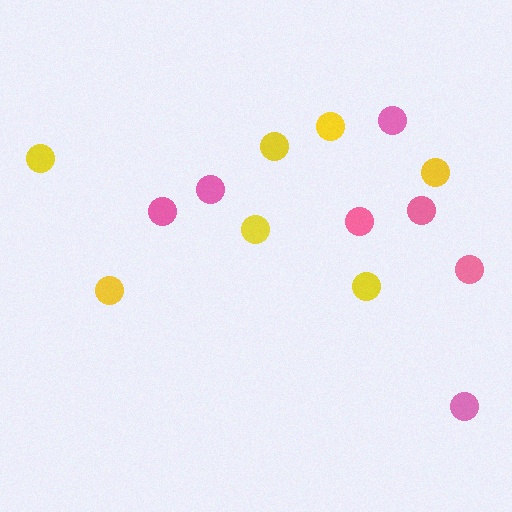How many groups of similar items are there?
There are 2 groups: one group of yellow circles (7) and one group of pink circles (7).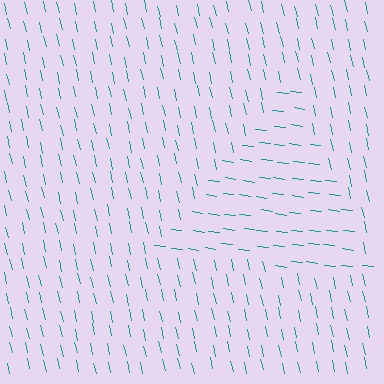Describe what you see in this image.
The image is filled with small teal line segments. A triangle region in the image has lines oriented differently from the surrounding lines, creating a visible texture boundary.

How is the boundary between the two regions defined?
The boundary is defined purely by a change in line orientation (approximately 70 degrees difference). All lines are the same color and thickness.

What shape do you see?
I see a triangle.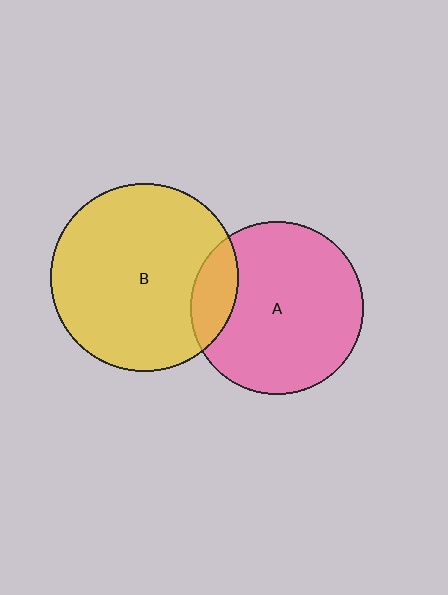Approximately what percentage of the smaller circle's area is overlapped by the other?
Approximately 15%.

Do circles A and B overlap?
Yes.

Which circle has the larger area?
Circle B (yellow).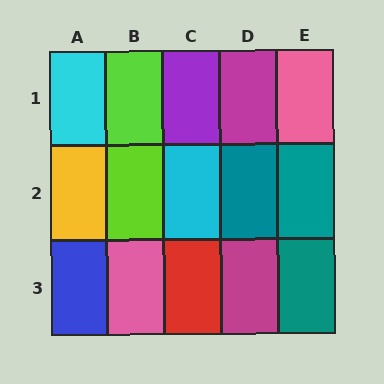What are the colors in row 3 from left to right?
Blue, pink, red, magenta, teal.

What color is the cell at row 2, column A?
Yellow.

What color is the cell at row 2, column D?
Teal.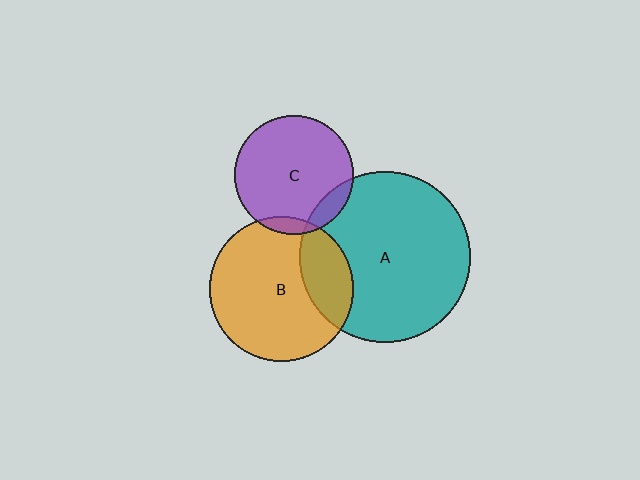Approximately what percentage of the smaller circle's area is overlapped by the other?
Approximately 10%.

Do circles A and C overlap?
Yes.